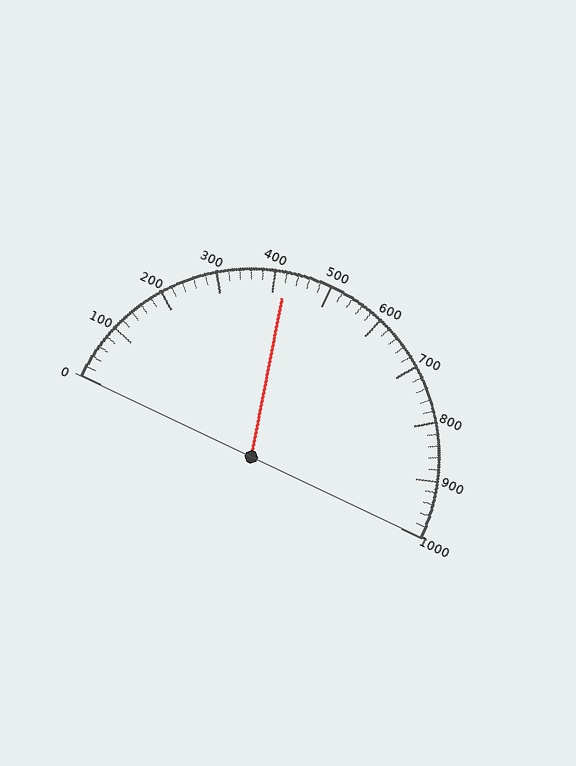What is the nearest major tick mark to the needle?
The nearest major tick mark is 400.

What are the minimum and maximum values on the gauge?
The gauge ranges from 0 to 1000.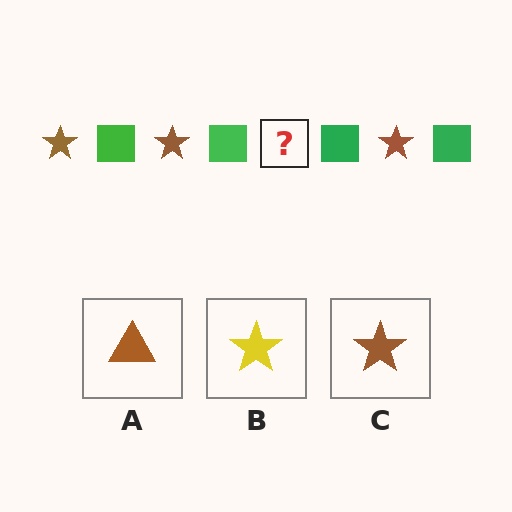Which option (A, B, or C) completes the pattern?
C.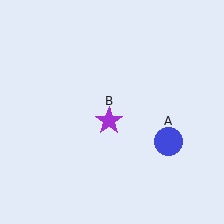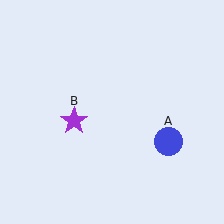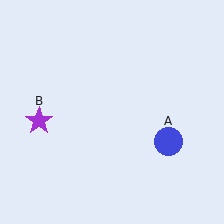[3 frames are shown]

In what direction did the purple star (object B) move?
The purple star (object B) moved left.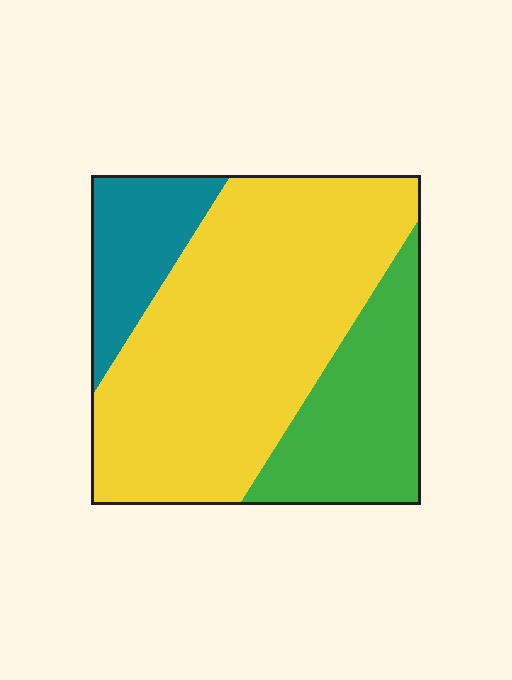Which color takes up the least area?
Teal, at roughly 15%.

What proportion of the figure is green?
Green takes up about one quarter (1/4) of the figure.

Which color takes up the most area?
Yellow, at roughly 60%.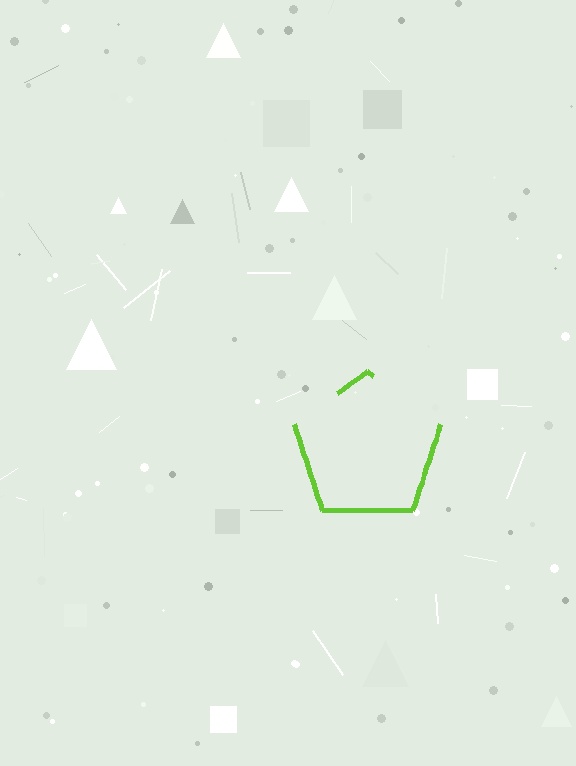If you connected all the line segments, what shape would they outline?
They would outline a pentagon.